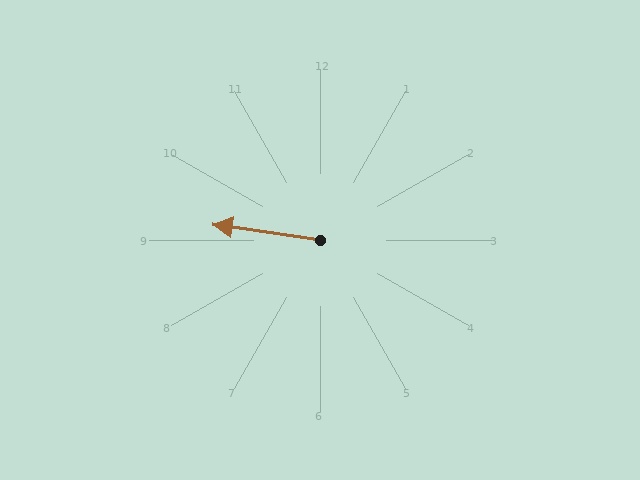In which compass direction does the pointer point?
West.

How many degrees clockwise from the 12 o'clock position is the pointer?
Approximately 278 degrees.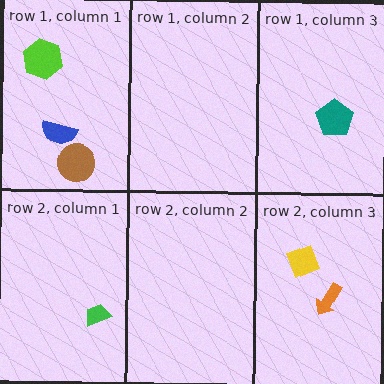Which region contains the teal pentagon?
The row 1, column 3 region.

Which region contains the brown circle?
The row 1, column 1 region.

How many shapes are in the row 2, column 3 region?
2.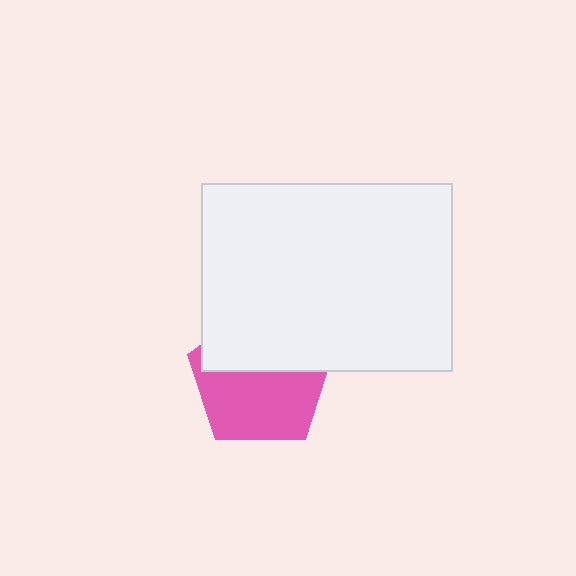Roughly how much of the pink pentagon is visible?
About half of it is visible (roughly 57%).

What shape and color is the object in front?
The object in front is a white rectangle.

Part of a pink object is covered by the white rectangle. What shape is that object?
It is a pentagon.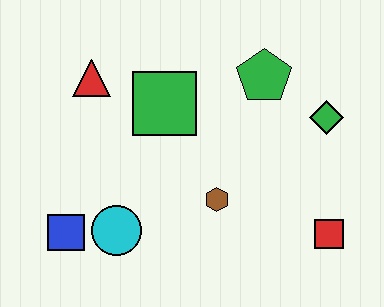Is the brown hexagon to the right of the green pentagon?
No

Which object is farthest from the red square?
The red triangle is farthest from the red square.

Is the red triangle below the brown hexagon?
No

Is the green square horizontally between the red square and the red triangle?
Yes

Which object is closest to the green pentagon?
The green diamond is closest to the green pentagon.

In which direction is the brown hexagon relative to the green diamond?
The brown hexagon is to the left of the green diamond.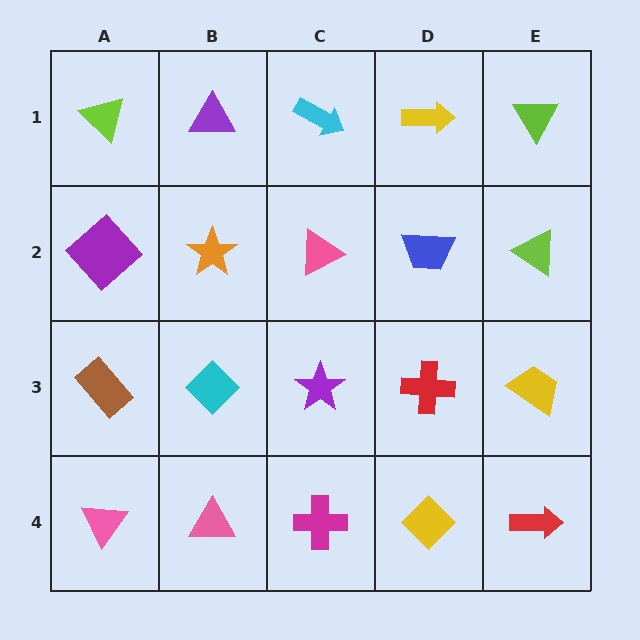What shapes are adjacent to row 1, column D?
A blue trapezoid (row 2, column D), a cyan arrow (row 1, column C), a lime triangle (row 1, column E).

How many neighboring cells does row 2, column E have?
3.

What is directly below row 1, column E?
A lime triangle.